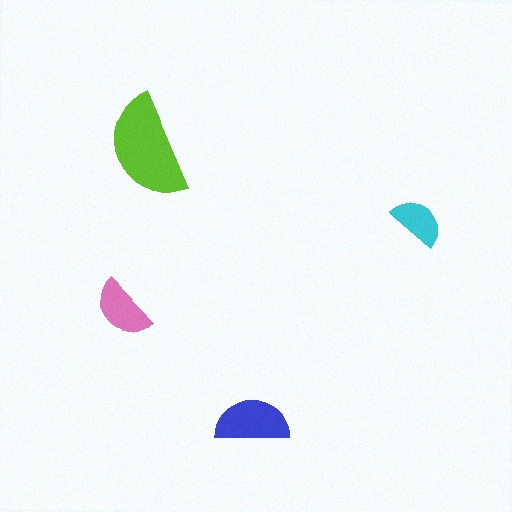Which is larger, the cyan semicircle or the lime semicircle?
The lime one.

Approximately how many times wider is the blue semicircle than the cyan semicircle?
About 1.5 times wider.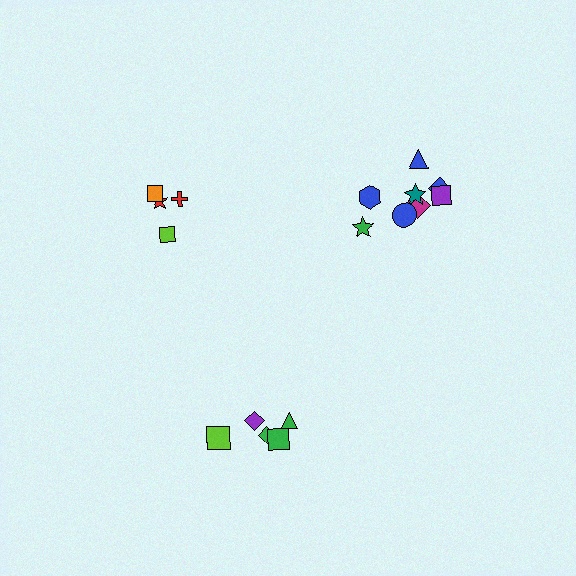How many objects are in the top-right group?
There are 8 objects.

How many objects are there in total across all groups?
There are 17 objects.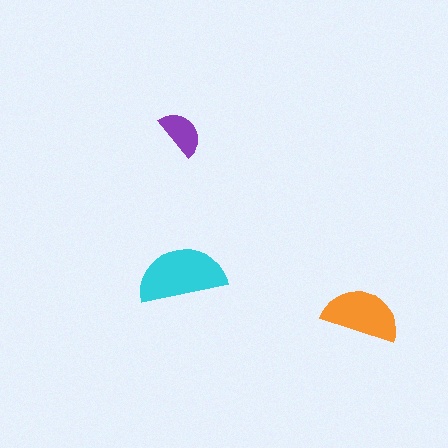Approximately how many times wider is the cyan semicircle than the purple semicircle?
About 2 times wider.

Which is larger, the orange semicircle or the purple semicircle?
The orange one.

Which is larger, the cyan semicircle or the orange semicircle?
The cyan one.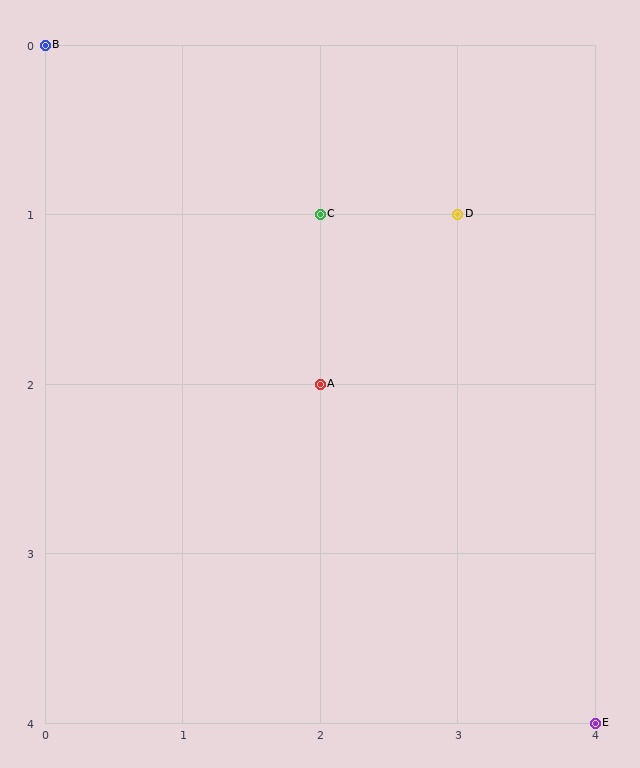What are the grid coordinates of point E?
Point E is at grid coordinates (4, 4).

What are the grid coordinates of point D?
Point D is at grid coordinates (3, 1).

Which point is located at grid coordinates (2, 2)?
Point A is at (2, 2).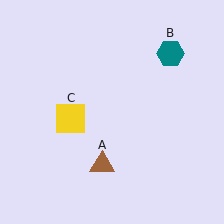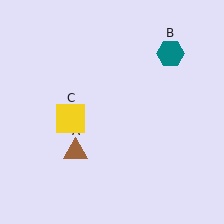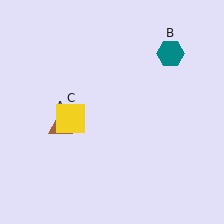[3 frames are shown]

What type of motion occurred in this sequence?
The brown triangle (object A) rotated clockwise around the center of the scene.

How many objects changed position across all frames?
1 object changed position: brown triangle (object A).